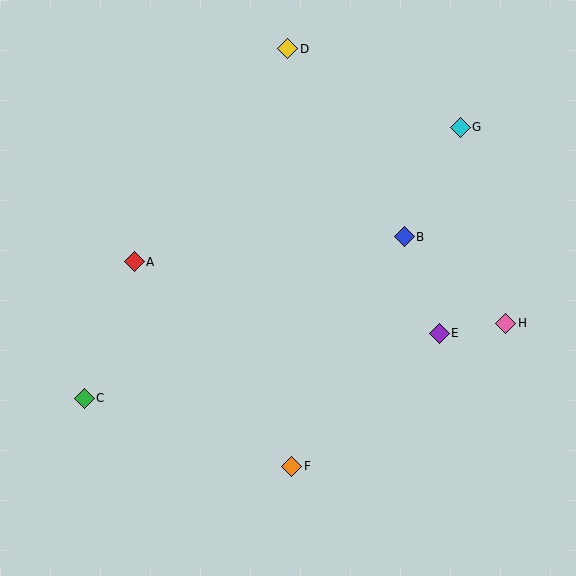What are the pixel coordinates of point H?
Point H is at (506, 323).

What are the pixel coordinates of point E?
Point E is at (439, 333).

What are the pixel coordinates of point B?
Point B is at (404, 237).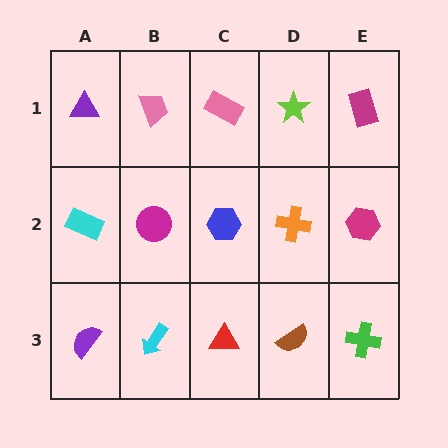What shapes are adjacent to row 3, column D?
An orange cross (row 2, column D), a red triangle (row 3, column C), a green cross (row 3, column E).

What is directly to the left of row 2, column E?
An orange cross.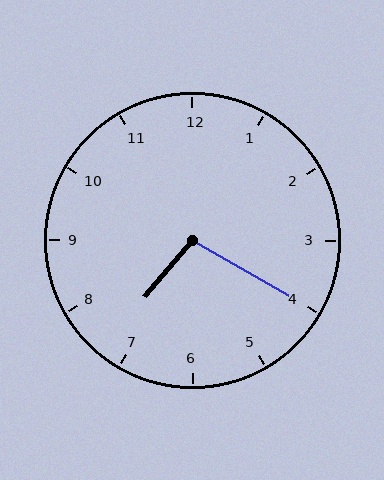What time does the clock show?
7:20.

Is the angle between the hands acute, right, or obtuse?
It is obtuse.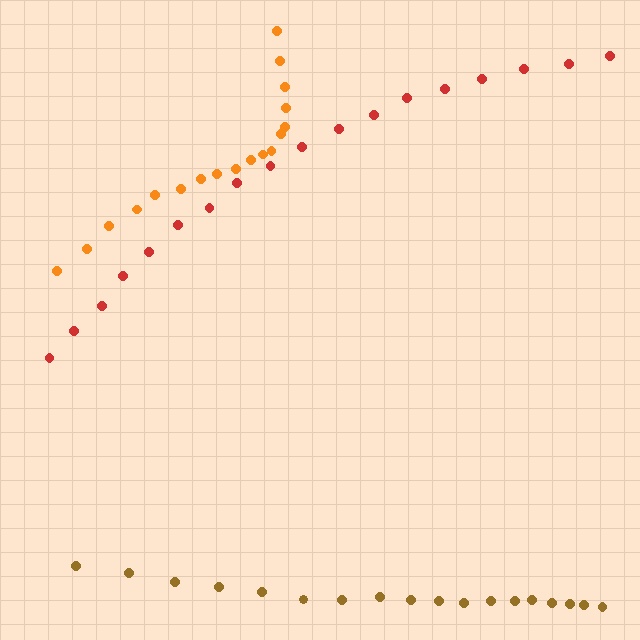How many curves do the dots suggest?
There are 3 distinct paths.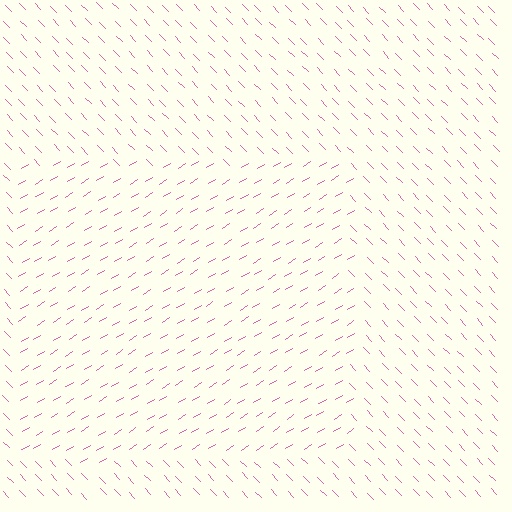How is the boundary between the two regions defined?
The boundary is defined purely by a change in line orientation (approximately 78 degrees difference). All lines are the same color and thickness.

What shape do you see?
I see a rectangle.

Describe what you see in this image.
The image is filled with small pink line segments. A rectangle region in the image has lines oriented differently from the surrounding lines, creating a visible texture boundary.